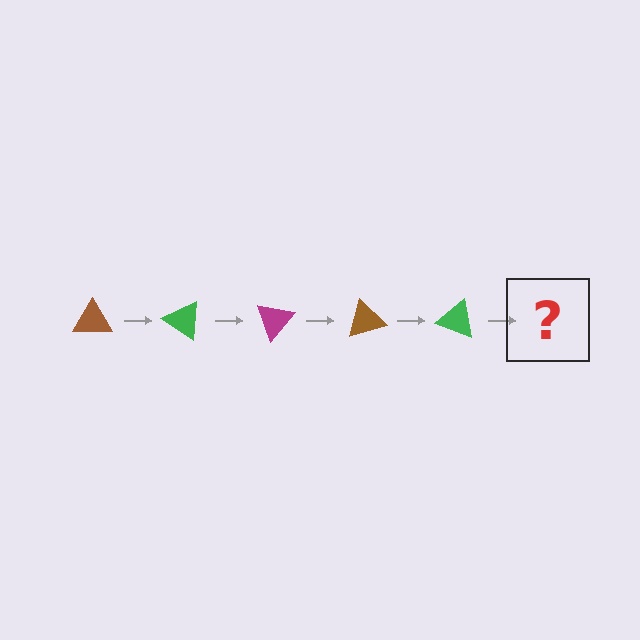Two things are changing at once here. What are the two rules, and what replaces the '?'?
The two rules are that it rotates 35 degrees each step and the color cycles through brown, green, and magenta. The '?' should be a magenta triangle, rotated 175 degrees from the start.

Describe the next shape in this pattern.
It should be a magenta triangle, rotated 175 degrees from the start.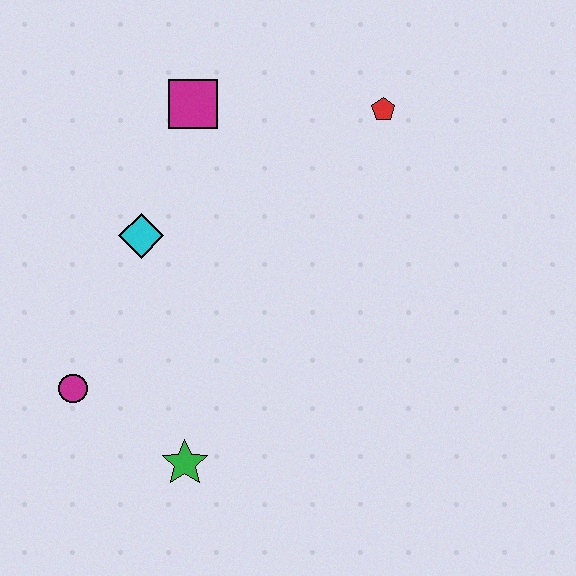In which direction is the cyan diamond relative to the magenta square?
The cyan diamond is below the magenta square.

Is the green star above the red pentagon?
No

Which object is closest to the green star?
The magenta circle is closest to the green star.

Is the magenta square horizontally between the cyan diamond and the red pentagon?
Yes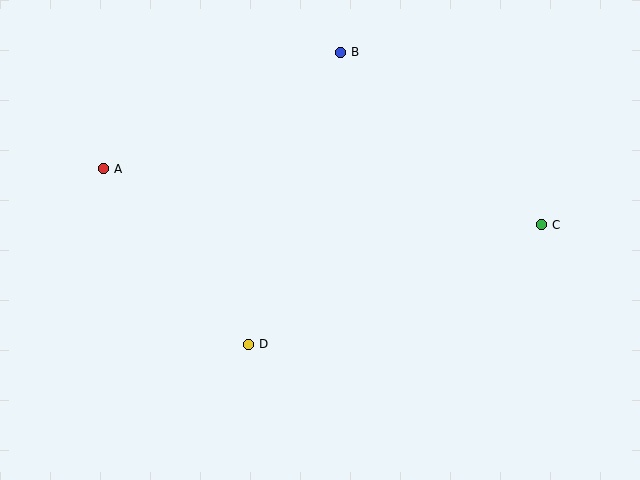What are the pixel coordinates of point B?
Point B is at (341, 52).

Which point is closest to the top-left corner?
Point A is closest to the top-left corner.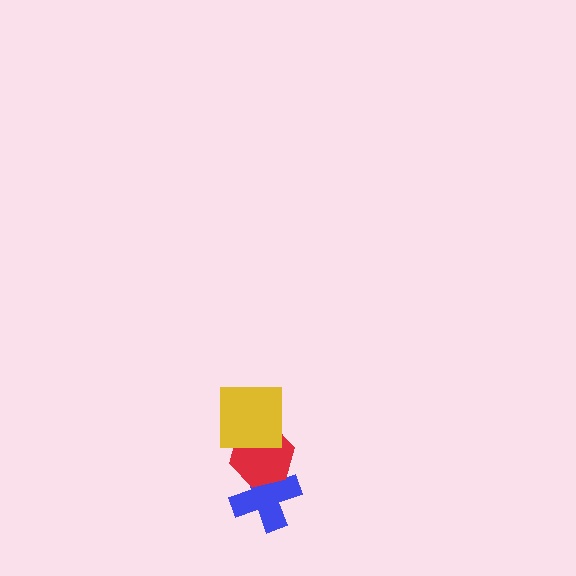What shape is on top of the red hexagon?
The yellow square is on top of the red hexagon.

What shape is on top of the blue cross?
The red hexagon is on top of the blue cross.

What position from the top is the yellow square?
The yellow square is 1st from the top.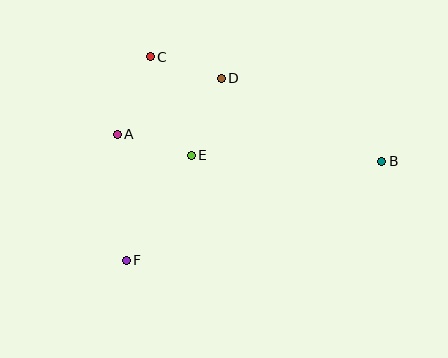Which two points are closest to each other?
Points C and D are closest to each other.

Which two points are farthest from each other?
Points B and F are farthest from each other.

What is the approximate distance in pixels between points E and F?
The distance between E and F is approximately 124 pixels.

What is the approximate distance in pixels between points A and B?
The distance between A and B is approximately 266 pixels.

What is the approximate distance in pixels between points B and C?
The distance between B and C is approximately 254 pixels.